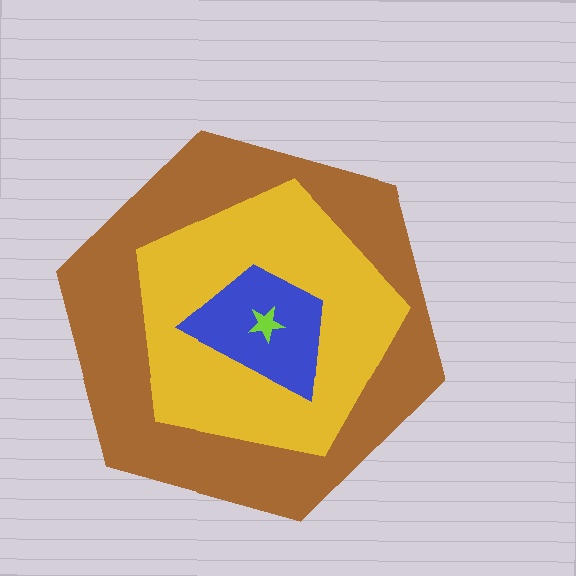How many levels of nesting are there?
4.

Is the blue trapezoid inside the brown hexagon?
Yes.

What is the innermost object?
The lime star.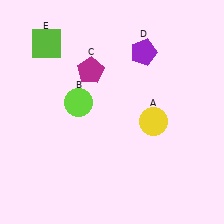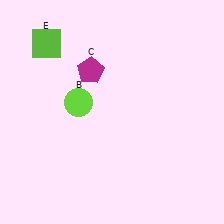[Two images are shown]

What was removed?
The yellow circle (A), the purple pentagon (D) were removed in Image 2.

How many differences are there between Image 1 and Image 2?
There are 2 differences between the two images.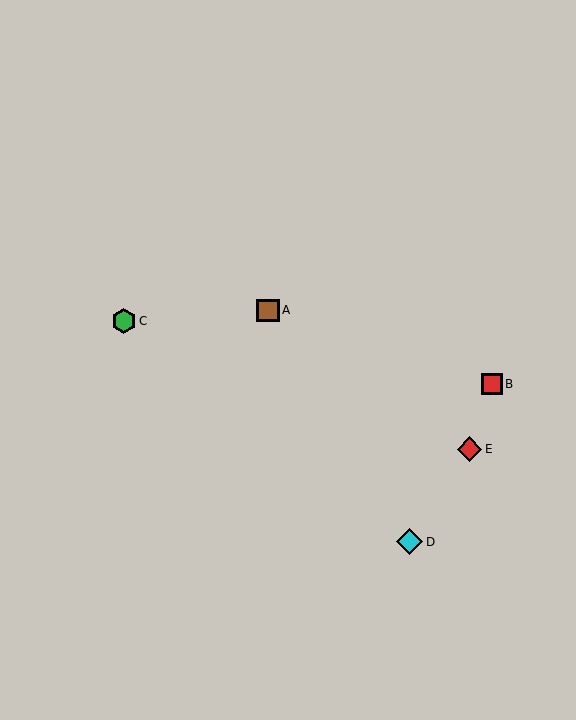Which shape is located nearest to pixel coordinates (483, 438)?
The red diamond (labeled E) at (469, 449) is nearest to that location.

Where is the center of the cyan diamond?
The center of the cyan diamond is at (409, 542).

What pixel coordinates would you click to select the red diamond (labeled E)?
Click at (469, 449) to select the red diamond E.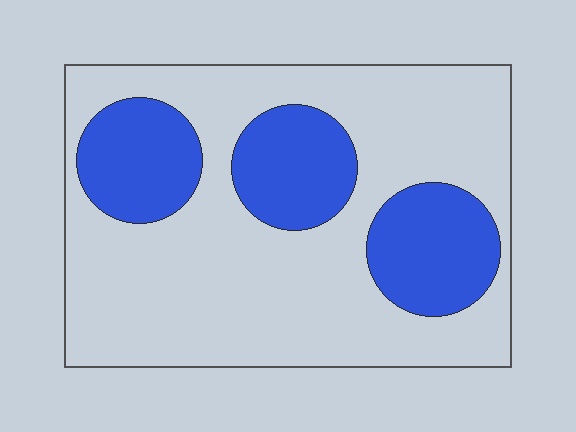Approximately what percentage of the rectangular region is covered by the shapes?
Approximately 30%.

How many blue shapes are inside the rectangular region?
3.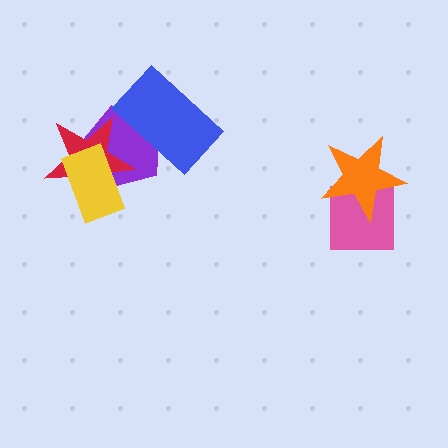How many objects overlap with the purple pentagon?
3 objects overlap with the purple pentagon.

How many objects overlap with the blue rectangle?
1 object overlaps with the blue rectangle.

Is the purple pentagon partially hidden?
Yes, it is partially covered by another shape.